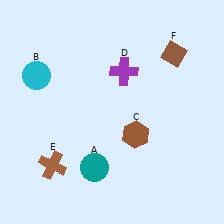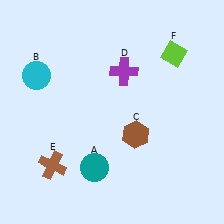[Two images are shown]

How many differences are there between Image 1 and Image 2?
There is 1 difference between the two images.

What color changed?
The diamond (F) changed from brown in Image 1 to lime in Image 2.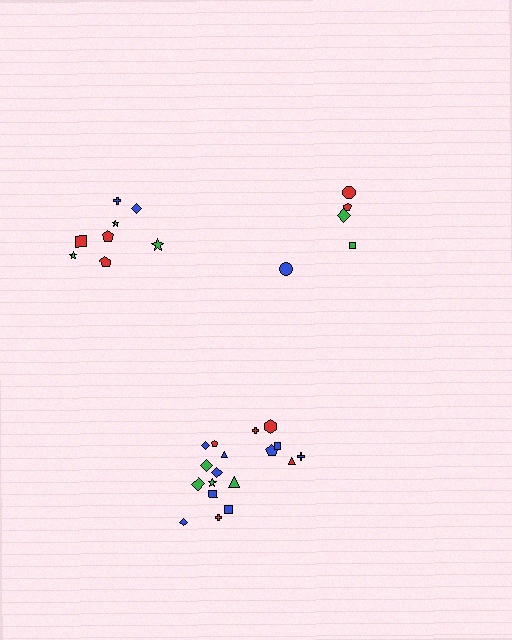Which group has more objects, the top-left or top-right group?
The top-left group.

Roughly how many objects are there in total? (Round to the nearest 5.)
Roughly 30 objects in total.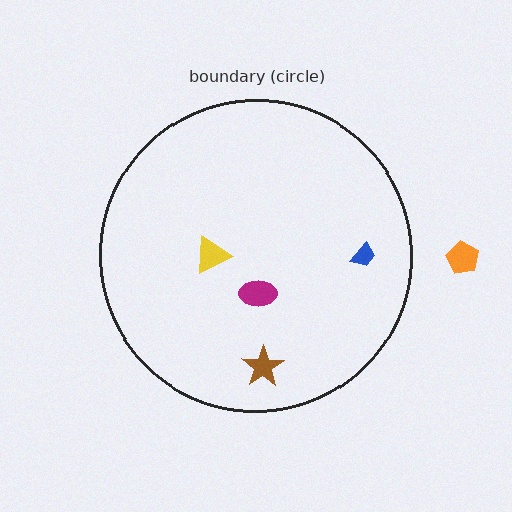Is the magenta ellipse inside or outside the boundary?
Inside.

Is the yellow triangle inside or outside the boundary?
Inside.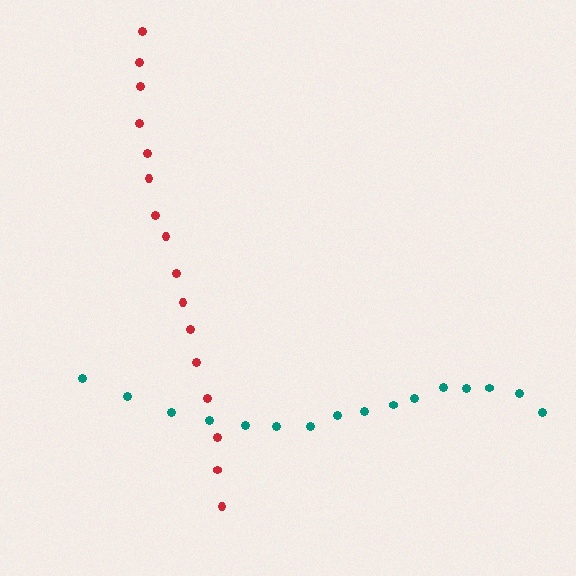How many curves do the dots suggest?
There are 2 distinct paths.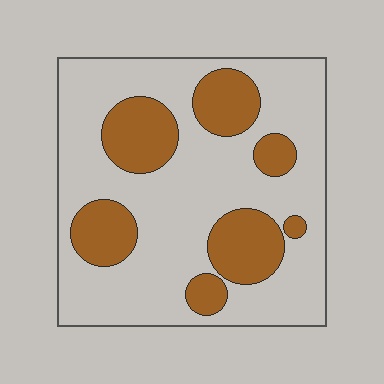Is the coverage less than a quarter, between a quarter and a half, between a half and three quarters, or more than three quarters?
Between a quarter and a half.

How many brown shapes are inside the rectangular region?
7.